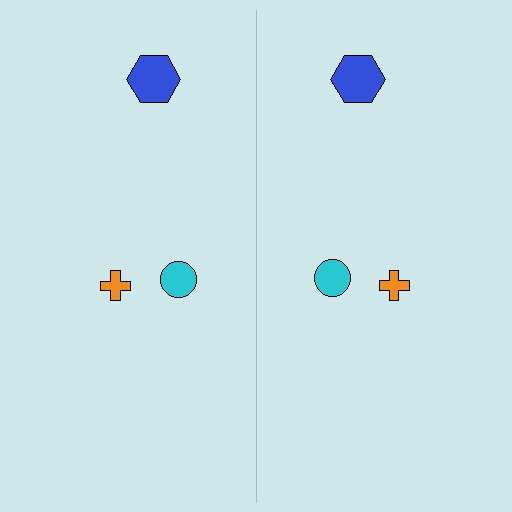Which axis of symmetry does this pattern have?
The pattern has a vertical axis of symmetry running through the center of the image.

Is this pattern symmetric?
Yes, this pattern has bilateral (reflection) symmetry.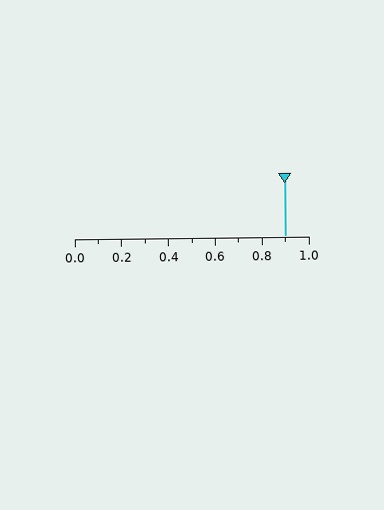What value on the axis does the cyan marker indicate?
The marker indicates approximately 0.9.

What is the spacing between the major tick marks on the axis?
The major ticks are spaced 0.2 apart.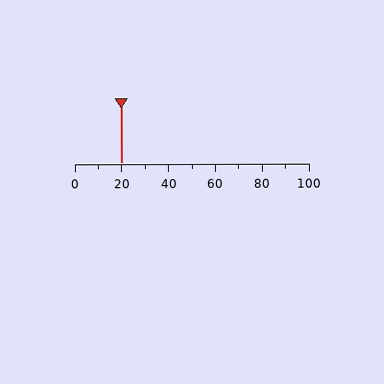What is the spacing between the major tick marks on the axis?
The major ticks are spaced 20 apart.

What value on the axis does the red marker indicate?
The marker indicates approximately 20.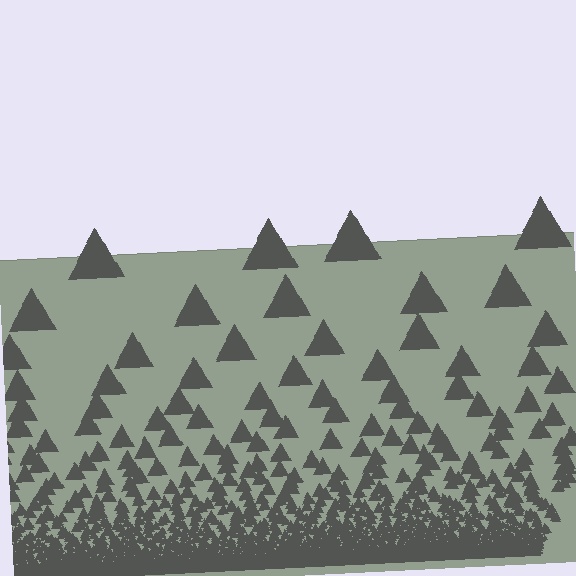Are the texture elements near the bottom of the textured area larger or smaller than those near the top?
Smaller. The gradient is inverted — elements near the bottom are smaller and denser.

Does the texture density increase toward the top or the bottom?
Density increases toward the bottom.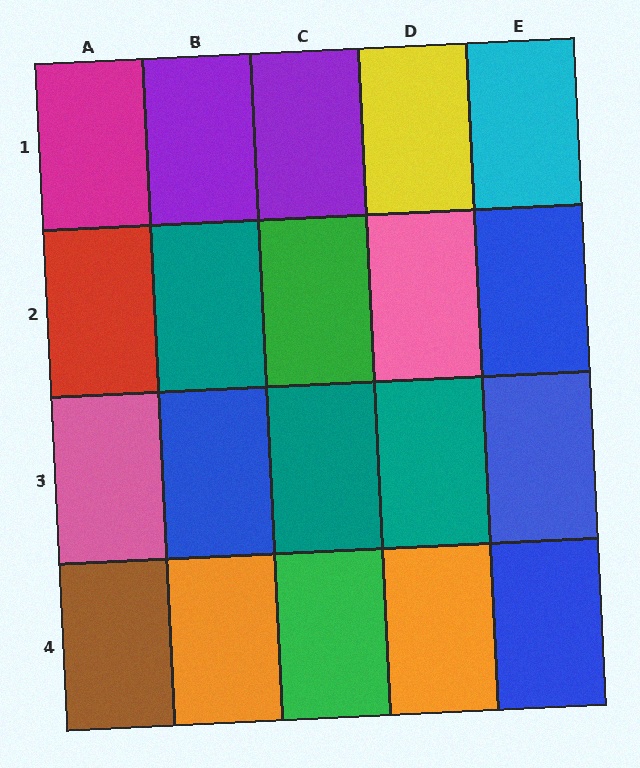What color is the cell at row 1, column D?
Yellow.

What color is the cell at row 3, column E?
Blue.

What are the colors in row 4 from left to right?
Brown, orange, green, orange, blue.